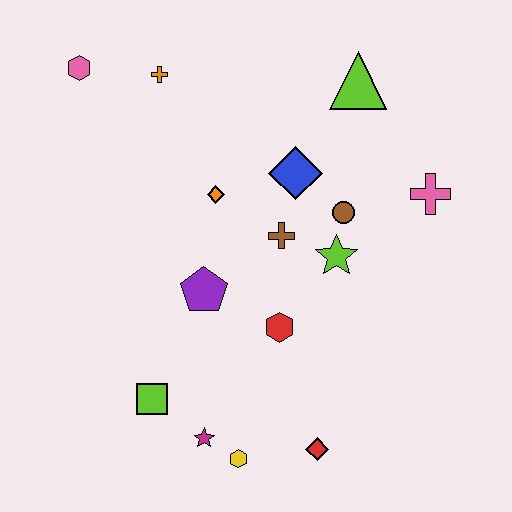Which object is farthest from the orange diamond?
The red diamond is farthest from the orange diamond.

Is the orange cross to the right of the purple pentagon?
No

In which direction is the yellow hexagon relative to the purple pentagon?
The yellow hexagon is below the purple pentagon.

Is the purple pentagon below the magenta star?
No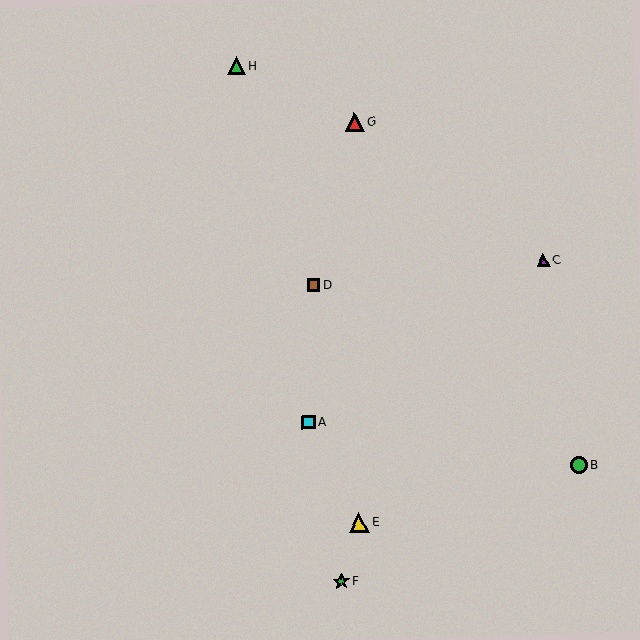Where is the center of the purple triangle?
The center of the purple triangle is at (543, 260).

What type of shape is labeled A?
Shape A is a cyan square.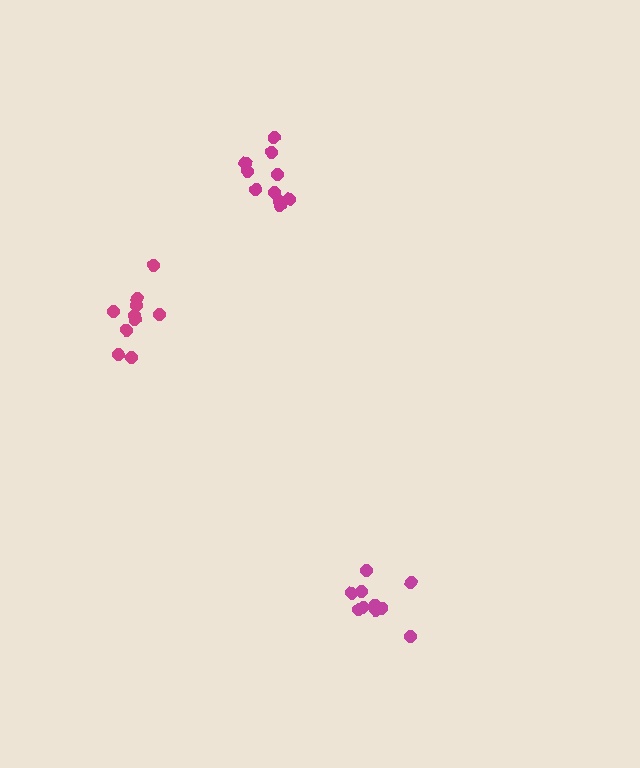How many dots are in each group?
Group 1: 10 dots, Group 2: 10 dots, Group 3: 10 dots (30 total).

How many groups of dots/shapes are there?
There are 3 groups.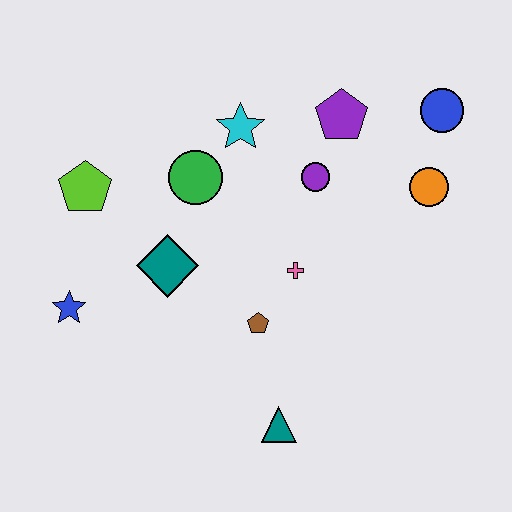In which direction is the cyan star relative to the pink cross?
The cyan star is above the pink cross.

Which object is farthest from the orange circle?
The blue star is farthest from the orange circle.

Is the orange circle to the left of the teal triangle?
No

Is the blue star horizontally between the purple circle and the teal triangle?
No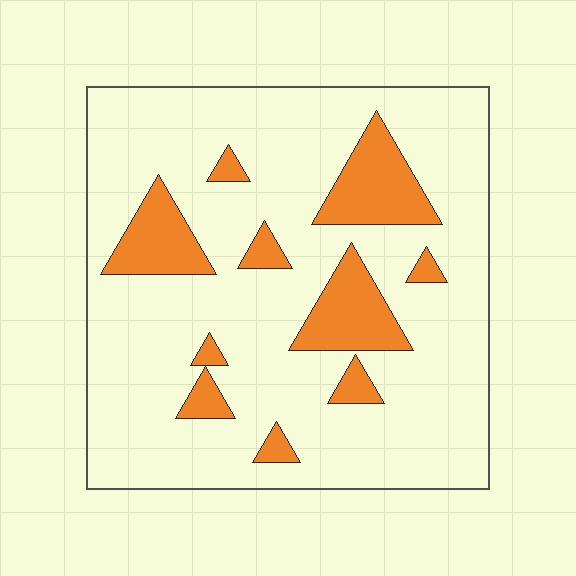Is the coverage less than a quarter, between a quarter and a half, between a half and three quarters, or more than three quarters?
Less than a quarter.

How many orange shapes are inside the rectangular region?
10.